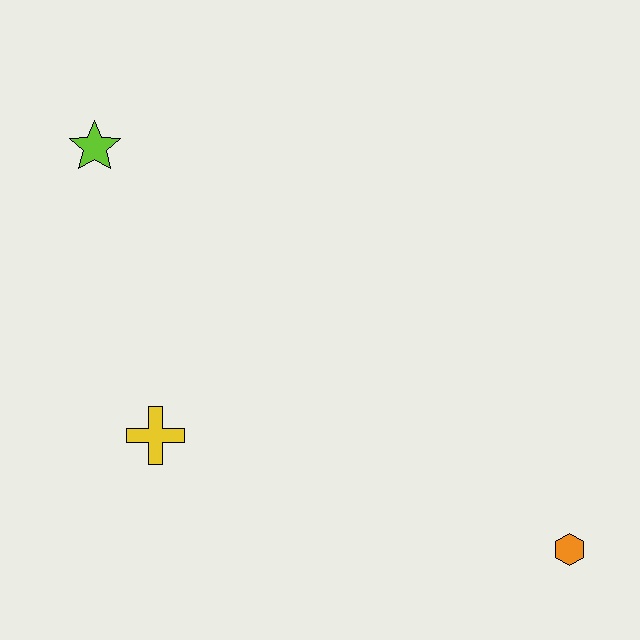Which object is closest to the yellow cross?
The lime star is closest to the yellow cross.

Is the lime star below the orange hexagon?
No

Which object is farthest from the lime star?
The orange hexagon is farthest from the lime star.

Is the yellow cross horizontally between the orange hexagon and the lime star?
Yes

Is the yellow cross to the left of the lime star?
No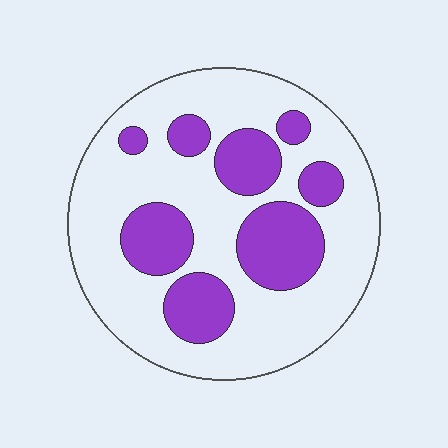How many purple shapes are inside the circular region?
8.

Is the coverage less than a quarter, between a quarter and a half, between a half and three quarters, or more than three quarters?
Between a quarter and a half.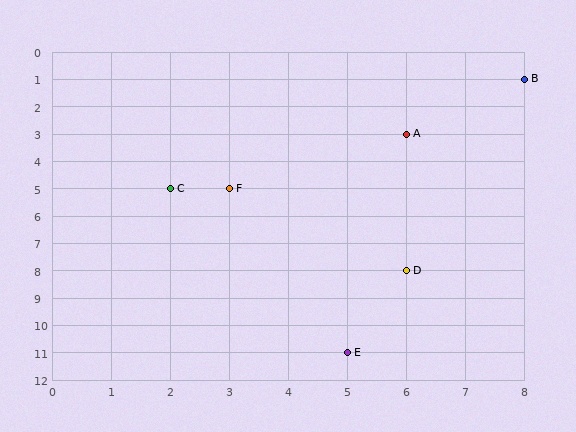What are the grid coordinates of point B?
Point B is at grid coordinates (8, 1).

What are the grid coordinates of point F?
Point F is at grid coordinates (3, 5).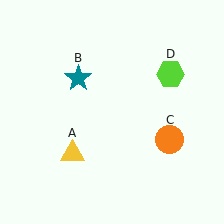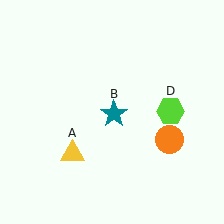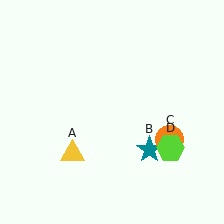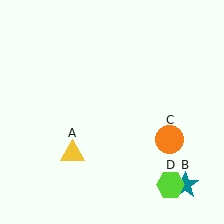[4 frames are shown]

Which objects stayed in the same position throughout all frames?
Yellow triangle (object A) and orange circle (object C) remained stationary.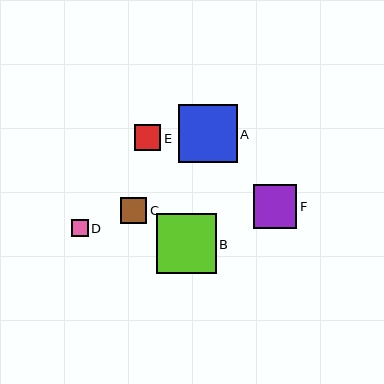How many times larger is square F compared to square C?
Square F is approximately 1.7 times the size of square C.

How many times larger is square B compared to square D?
Square B is approximately 3.5 times the size of square D.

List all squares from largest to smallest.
From largest to smallest: B, A, F, E, C, D.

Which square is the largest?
Square B is the largest with a size of approximately 60 pixels.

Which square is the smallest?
Square D is the smallest with a size of approximately 17 pixels.